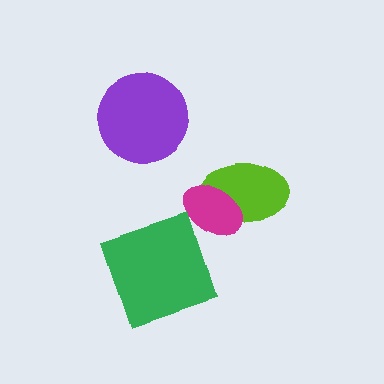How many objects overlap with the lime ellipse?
1 object overlaps with the lime ellipse.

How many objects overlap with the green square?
0 objects overlap with the green square.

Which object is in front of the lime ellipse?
The magenta ellipse is in front of the lime ellipse.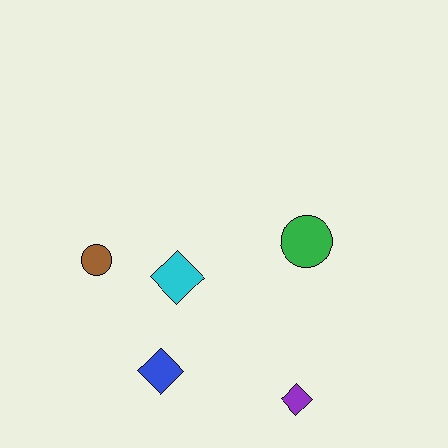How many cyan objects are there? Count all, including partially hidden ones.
There is 1 cyan object.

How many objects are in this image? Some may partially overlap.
There are 5 objects.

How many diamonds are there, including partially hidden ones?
There are 3 diamonds.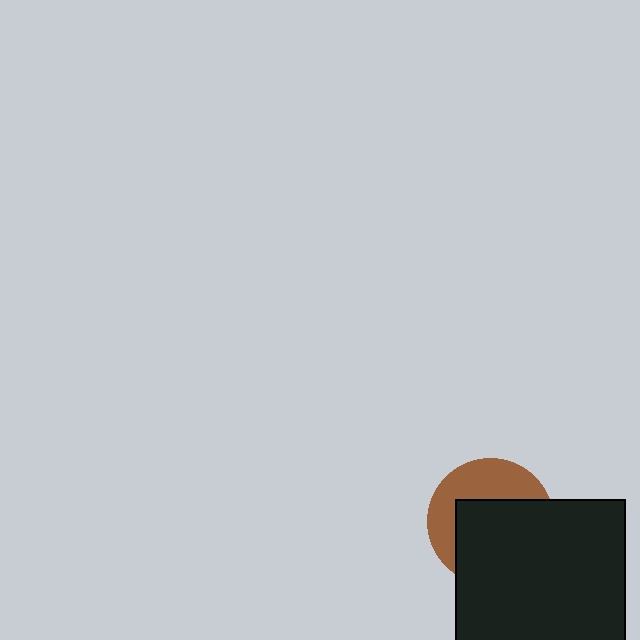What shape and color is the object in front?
The object in front is a black rectangle.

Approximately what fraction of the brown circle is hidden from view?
Roughly 59% of the brown circle is hidden behind the black rectangle.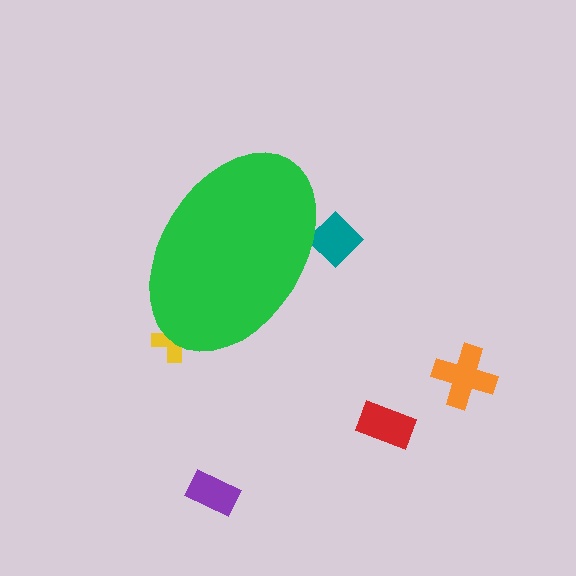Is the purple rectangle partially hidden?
No, the purple rectangle is fully visible.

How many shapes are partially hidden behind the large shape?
2 shapes are partially hidden.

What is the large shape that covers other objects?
A green ellipse.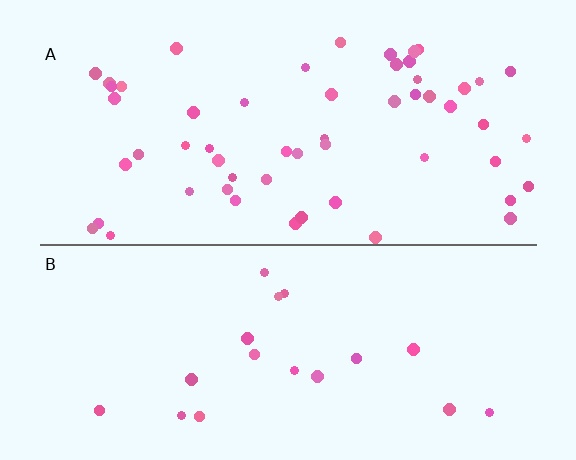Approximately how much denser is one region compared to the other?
Approximately 3.0× — region A over region B.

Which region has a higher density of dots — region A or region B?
A (the top).